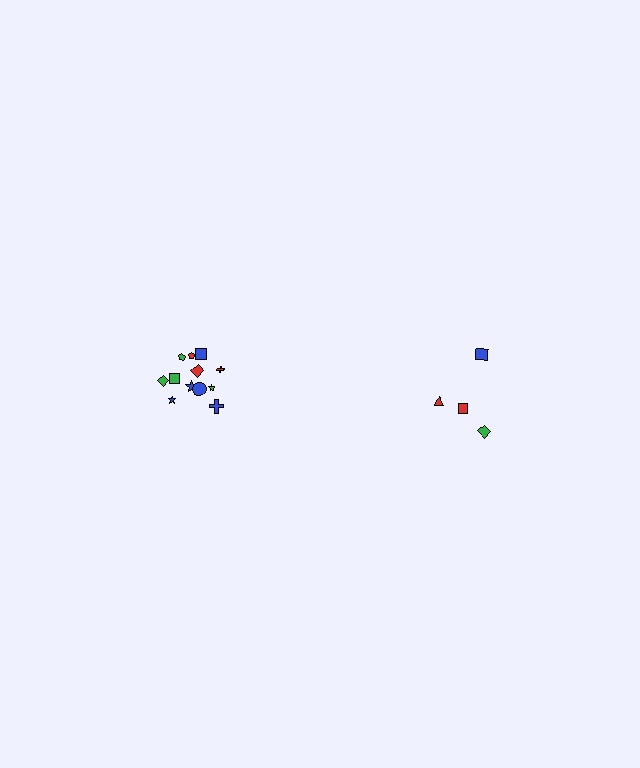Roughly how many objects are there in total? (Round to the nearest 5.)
Roughly 15 objects in total.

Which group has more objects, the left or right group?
The left group.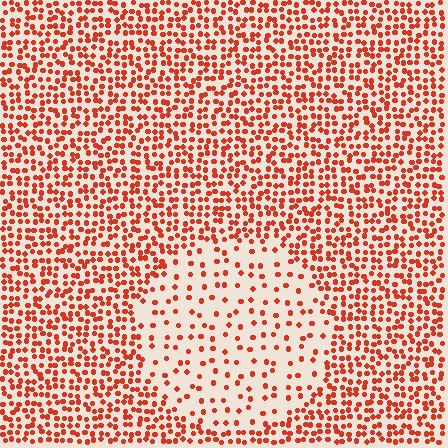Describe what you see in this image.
The image contains small red elements arranged at two different densities. A circle-shaped region is visible where the elements are less densely packed than the surrounding area.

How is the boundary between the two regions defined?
The boundary is defined by a change in element density (approximately 2.6x ratio). All elements are the same color, size, and shape.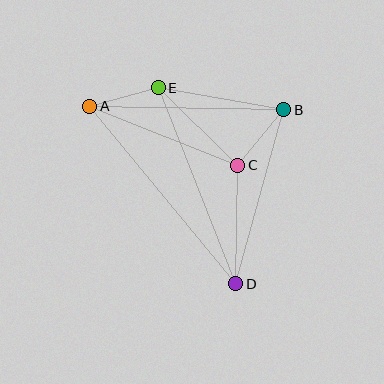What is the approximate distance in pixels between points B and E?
The distance between B and E is approximately 127 pixels.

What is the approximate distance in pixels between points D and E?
The distance between D and E is approximately 211 pixels.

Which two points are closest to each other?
Points A and E are closest to each other.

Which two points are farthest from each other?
Points A and D are farthest from each other.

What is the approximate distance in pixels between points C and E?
The distance between C and E is approximately 111 pixels.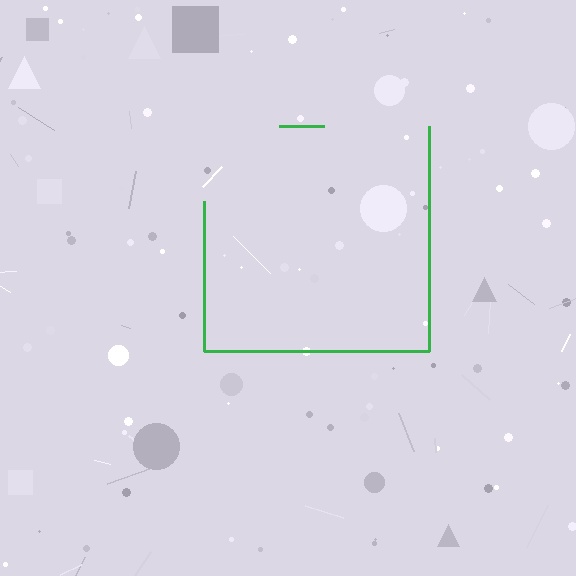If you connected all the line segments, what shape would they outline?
They would outline a square.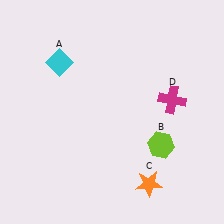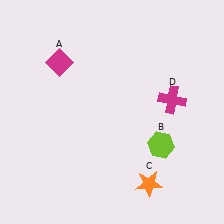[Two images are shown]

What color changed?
The diamond (A) changed from cyan in Image 1 to magenta in Image 2.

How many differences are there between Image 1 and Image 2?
There is 1 difference between the two images.